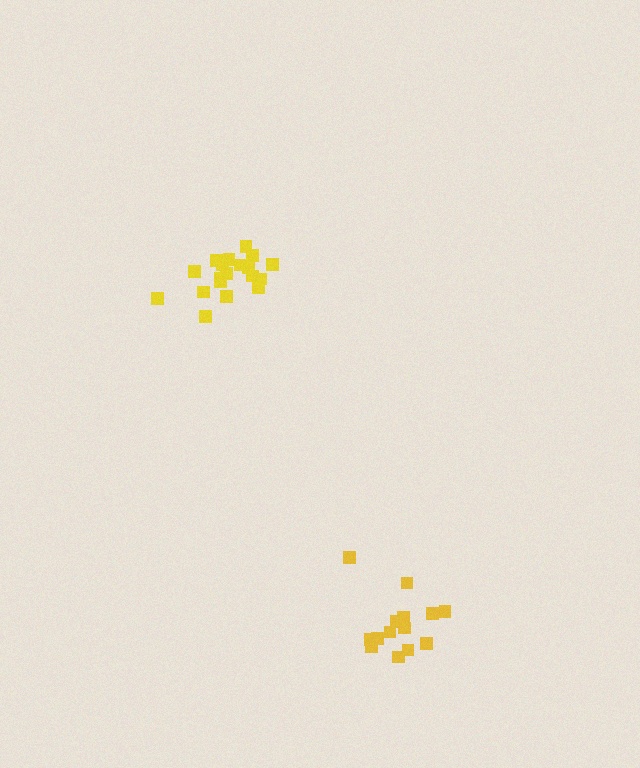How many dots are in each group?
Group 1: 15 dots, Group 2: 19 dots (34 total).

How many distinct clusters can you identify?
There are 2 distinct clusters.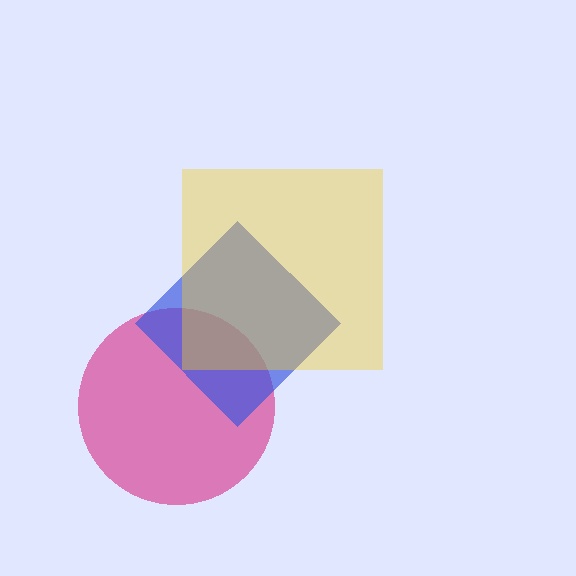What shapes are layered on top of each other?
The layered shapes are: a magenta circle, a blue diamond, a yellow square.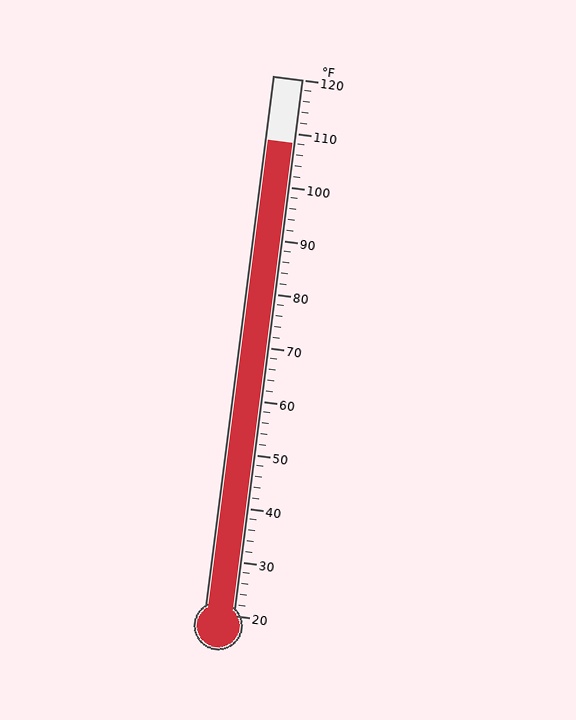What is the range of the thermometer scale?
The thermometer scale ranges from 20°F to 120°F.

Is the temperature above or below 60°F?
The temperature is above 60°F.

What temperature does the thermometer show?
The thermometer shows approximately 108°F.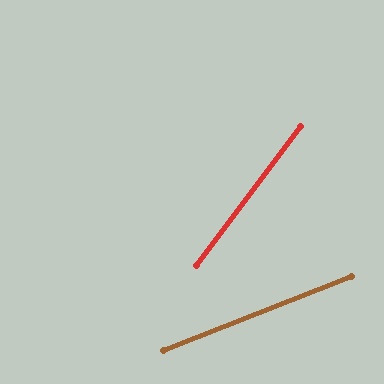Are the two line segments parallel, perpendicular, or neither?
Neither parallel nor perpendicular — they differ by about 32°.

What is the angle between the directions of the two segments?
Approximately 32 degrees.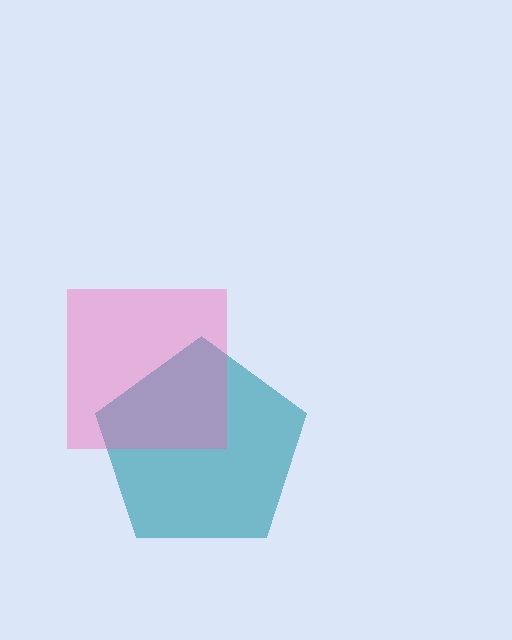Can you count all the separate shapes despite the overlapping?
Yes, there are 2 separate shapes.